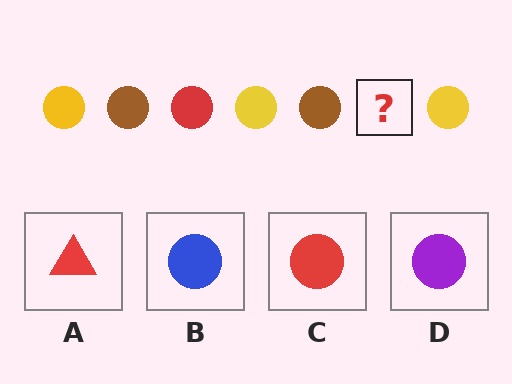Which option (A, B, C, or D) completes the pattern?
C.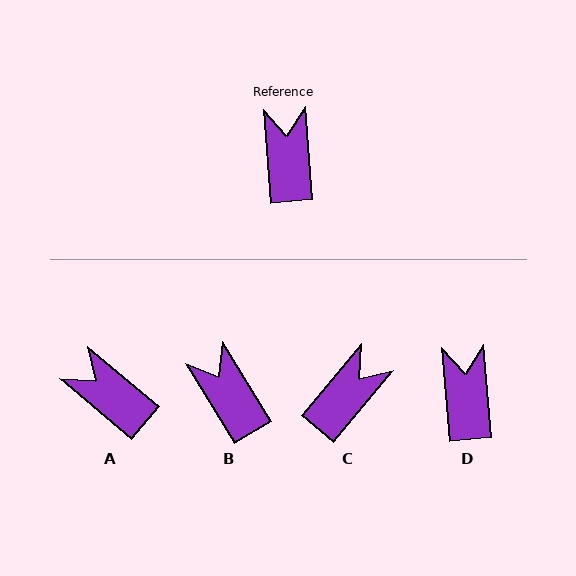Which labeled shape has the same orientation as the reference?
D.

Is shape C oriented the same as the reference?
No, it is off by about 45 degrees.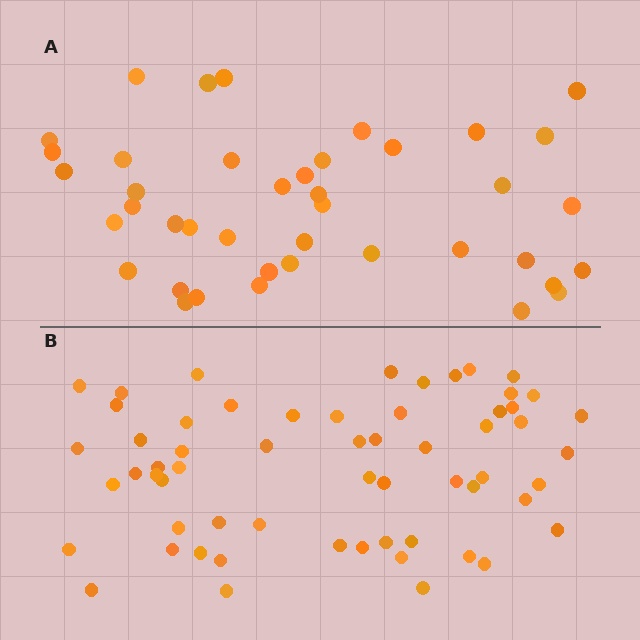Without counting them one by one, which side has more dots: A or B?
Region B (the bottom region) has more dots.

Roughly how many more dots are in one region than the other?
Region B has approximately 20 more dots than region A.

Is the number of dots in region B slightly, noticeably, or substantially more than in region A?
Region B has substantially more. The ratio is roughly 1.5 to 1.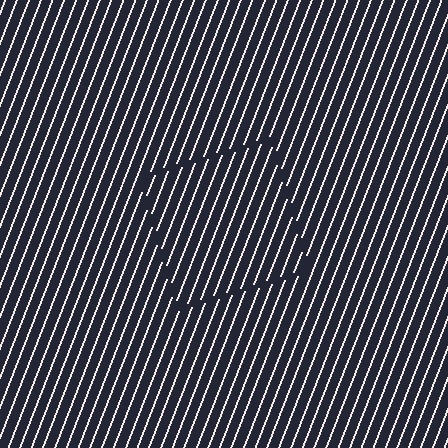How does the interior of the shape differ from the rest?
The interior of the shape contains the same grating, shifted by half a period — the contour is defined by the phase discontinuity where line-ends from the inner and outer gratings abut.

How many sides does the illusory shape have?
4 sides — the line-ends trace a square.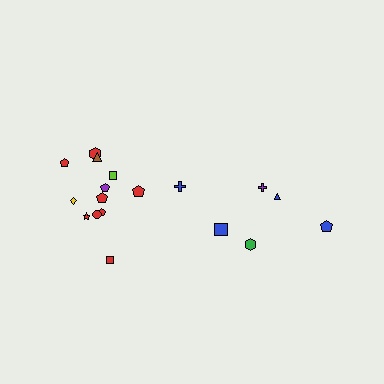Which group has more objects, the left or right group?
The left group.